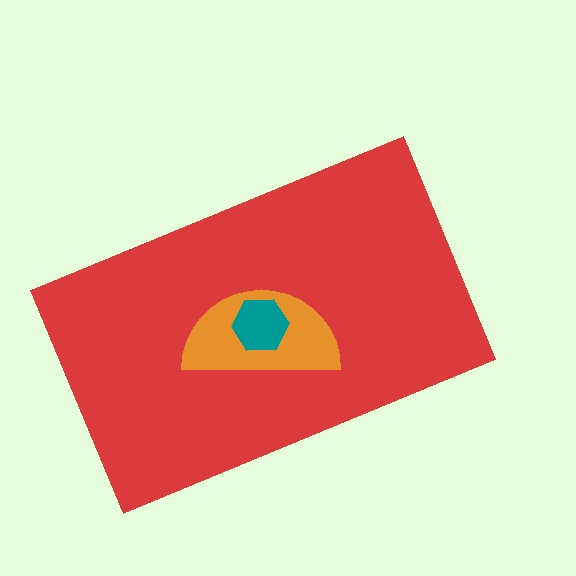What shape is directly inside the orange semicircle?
The teal hexagon.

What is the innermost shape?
The teal hexagon.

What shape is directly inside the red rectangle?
The orange semicircle.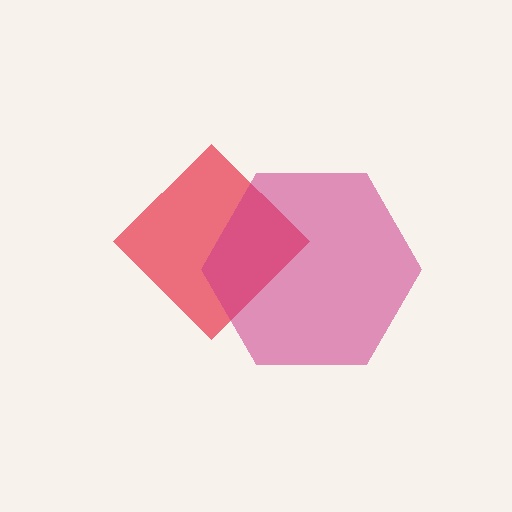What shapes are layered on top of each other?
The layered shapes are: a red diamond, a magenta hexagon.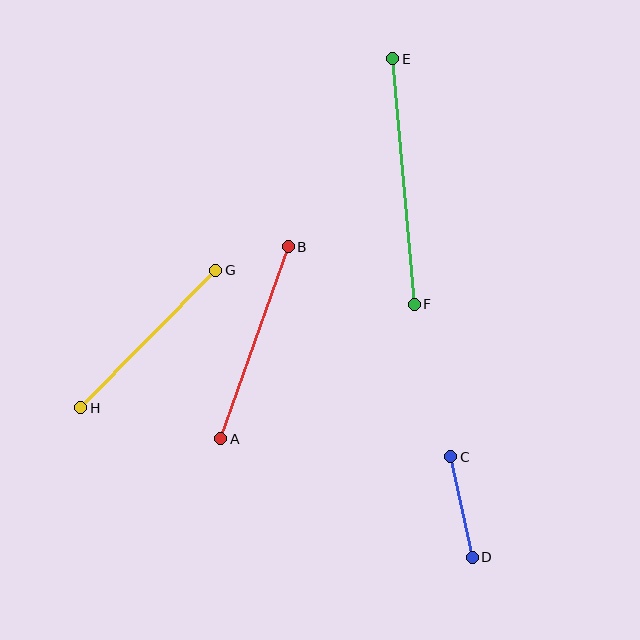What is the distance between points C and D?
The distance is approximately 103 pixels.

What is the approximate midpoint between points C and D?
The midpoint is at approximately (461, 507) pixels.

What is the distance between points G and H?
The distance is approximately 193 pixels.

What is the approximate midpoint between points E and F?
The midpoint is at approximately (404, 182) pixels.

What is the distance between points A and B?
The distance is approximately 203 pixels.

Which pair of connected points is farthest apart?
Points E and F are farthest apart.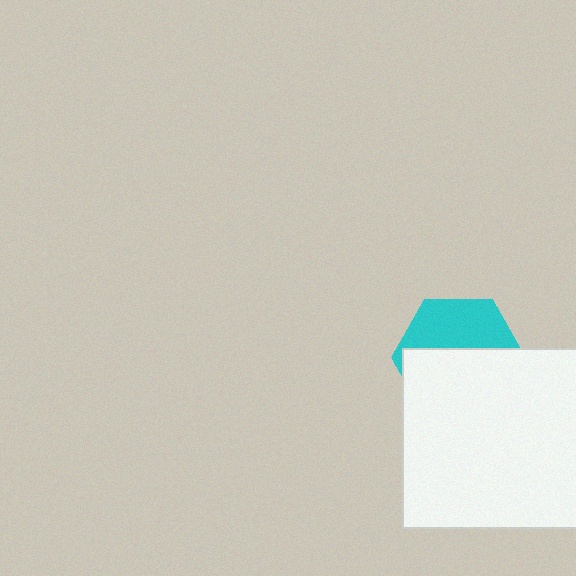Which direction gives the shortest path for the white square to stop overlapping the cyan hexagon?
Moving down gives the shortest separation.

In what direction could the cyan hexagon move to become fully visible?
The cyan hexagon could move up. That would shift it out from behind the white square entirely.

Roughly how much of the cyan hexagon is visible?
A small part of it is visible (roughly 40%).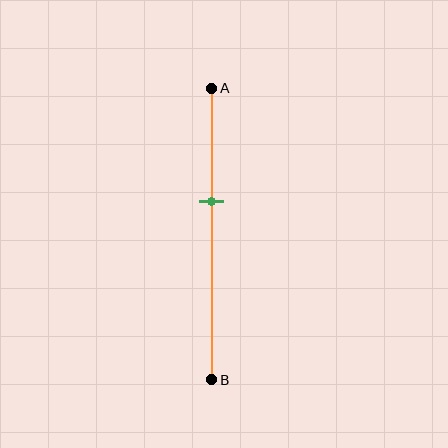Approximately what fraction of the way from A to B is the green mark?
The green mark is approximately 40% of the way from A to B.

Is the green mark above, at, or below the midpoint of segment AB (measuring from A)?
The green mark is above the midpoint of segment AB.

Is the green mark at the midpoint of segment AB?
No, the mark is at about 40% from A, not at the 50% midpoint.